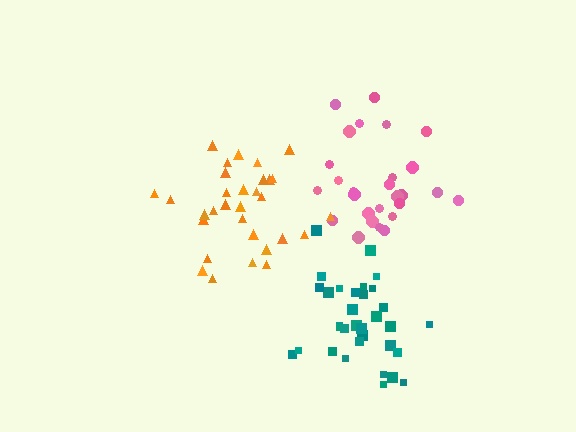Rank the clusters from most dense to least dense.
pink, teal, orange.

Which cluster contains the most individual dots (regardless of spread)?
Teal (33).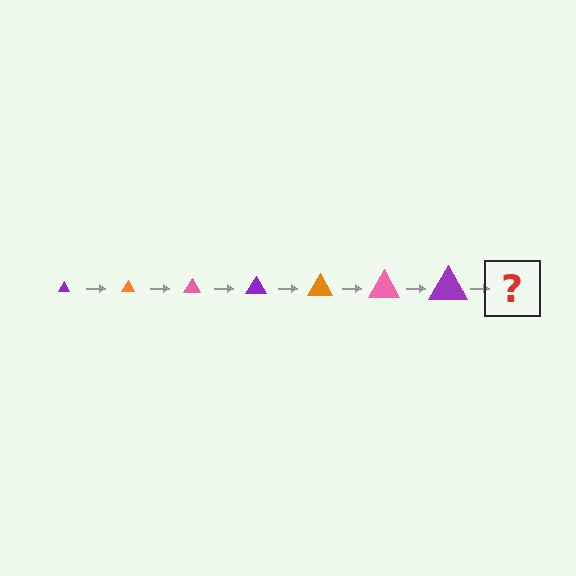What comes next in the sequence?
The next element should be an orange triangle, larger than the previous one.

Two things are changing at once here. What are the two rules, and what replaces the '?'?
The two rules are that the triangle grows larger each step and the color cycles through purple, orange, and pink. The '?' should be an orange triangle, larger than the previous one.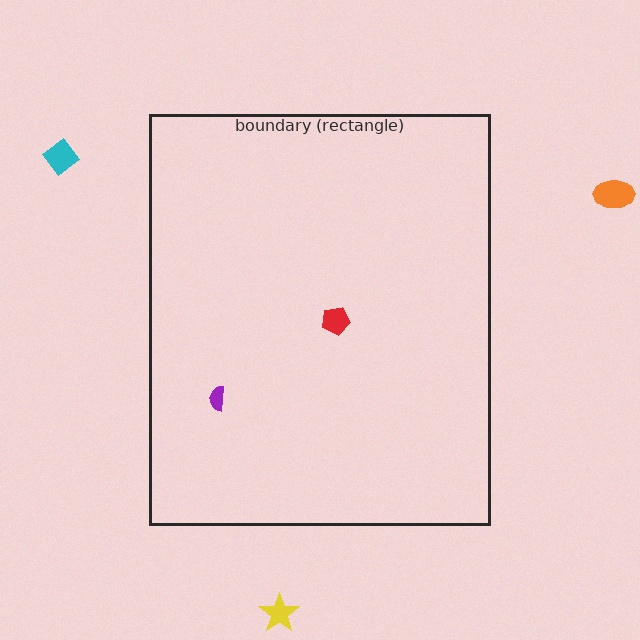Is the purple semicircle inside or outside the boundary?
Inside.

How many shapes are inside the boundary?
2 inside, 3 outside.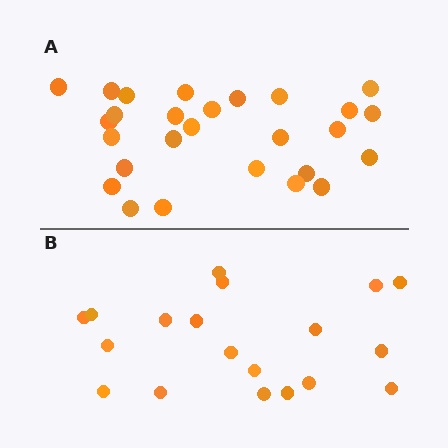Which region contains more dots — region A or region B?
Region A (the top region) has more dots.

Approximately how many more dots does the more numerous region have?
Region A has roughly 8 or so more dots than region B.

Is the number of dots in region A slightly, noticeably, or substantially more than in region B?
Region A has noticeably more, but not dramatically so. The ratio is roughly 1.4 to 1.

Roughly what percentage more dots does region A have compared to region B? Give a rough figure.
About 40% more.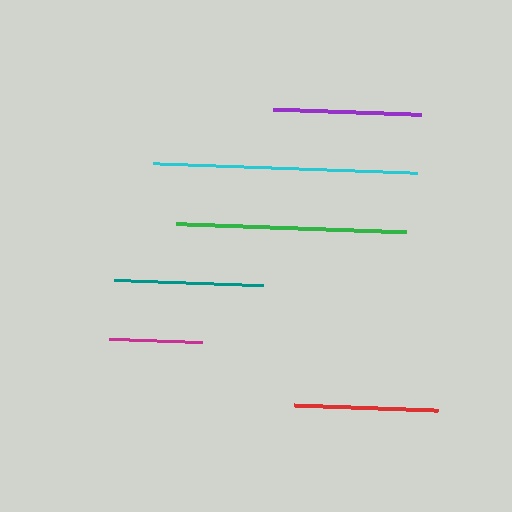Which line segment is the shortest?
The magenta line is the shortest at approximately 93 pixels.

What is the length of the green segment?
The green segment is approximately 230 pixels long.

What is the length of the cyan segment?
The cyan segment is approximately 264 pixels long.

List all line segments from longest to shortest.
From longest to shortest: cyan, green, teal, purple, red, magenta.